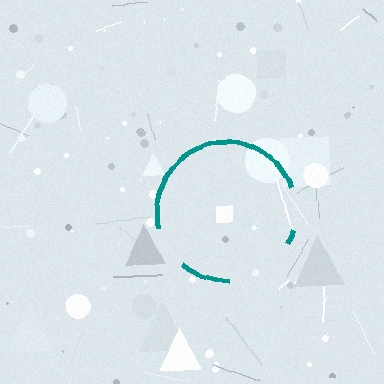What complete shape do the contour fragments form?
The contour fragments form a circle.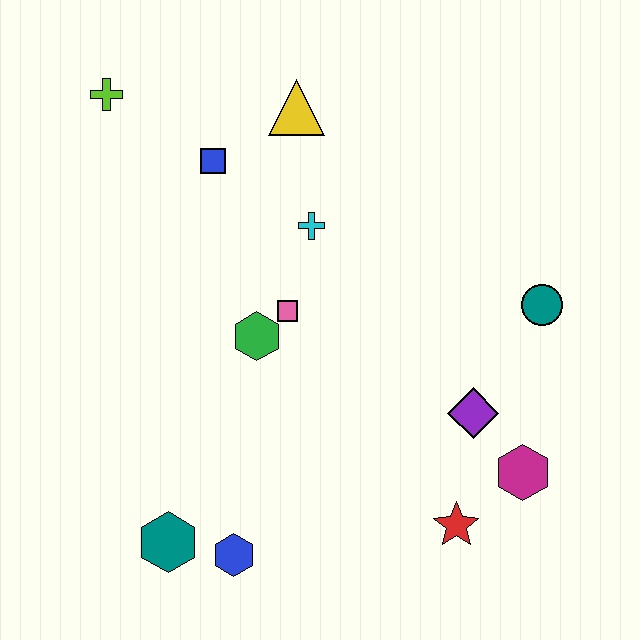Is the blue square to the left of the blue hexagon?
Yes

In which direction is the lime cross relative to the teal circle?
The lime cross is to the left of the teal circle.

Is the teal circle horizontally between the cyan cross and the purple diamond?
No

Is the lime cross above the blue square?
Yes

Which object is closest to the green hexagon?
The pink square is closest to the green hexagon.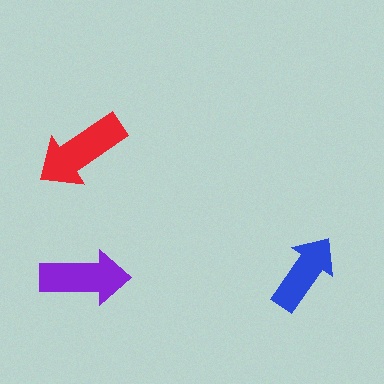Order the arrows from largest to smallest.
the red one, the purple one, the blue one.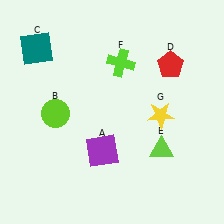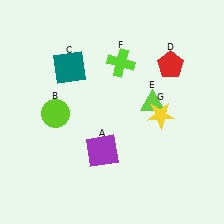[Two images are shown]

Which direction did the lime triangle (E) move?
The lime triangle (E) moved up.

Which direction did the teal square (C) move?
The teal square (C) moved right.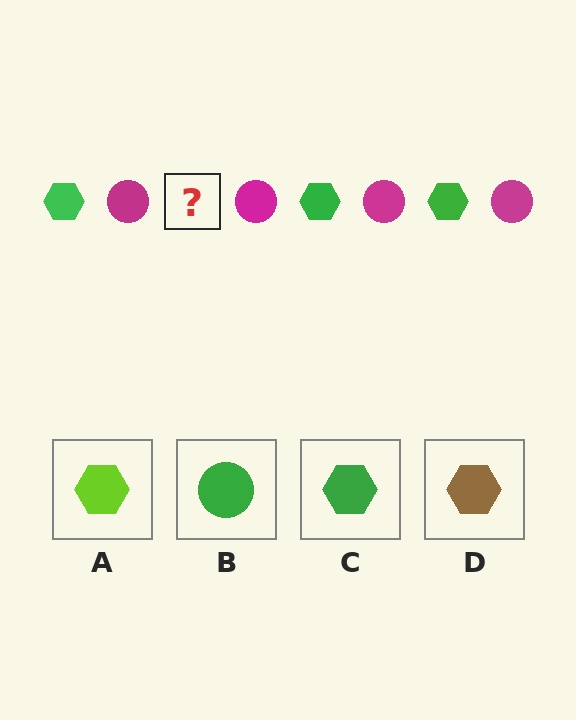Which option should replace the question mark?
Option C.